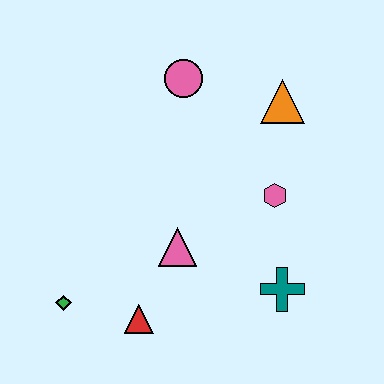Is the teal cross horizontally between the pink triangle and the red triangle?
No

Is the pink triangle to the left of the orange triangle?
Yes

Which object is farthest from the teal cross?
The pink circle is farthest from the teal cross.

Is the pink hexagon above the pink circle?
No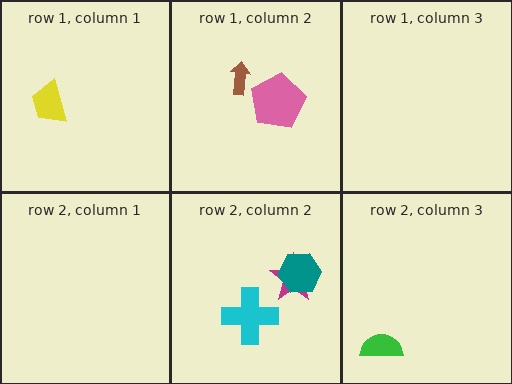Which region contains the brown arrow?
The row 1, column 2 region.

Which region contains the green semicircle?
The row 2, column 3 region.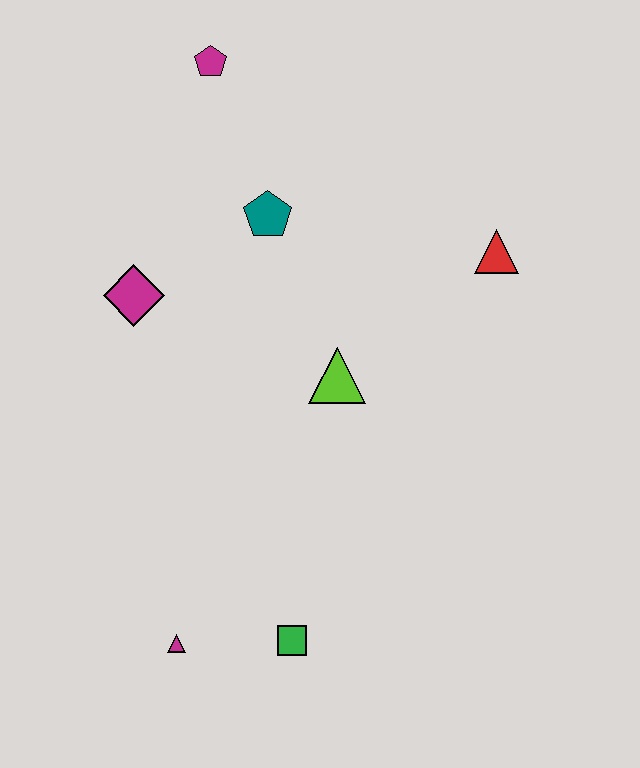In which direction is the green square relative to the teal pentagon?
The green square is below the teal pentagon.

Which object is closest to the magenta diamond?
The teal pentagon is closest to the magenta diamond.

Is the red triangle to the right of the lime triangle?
Yes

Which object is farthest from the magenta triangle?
The magenta pentagon is farthest from the magenta triangle.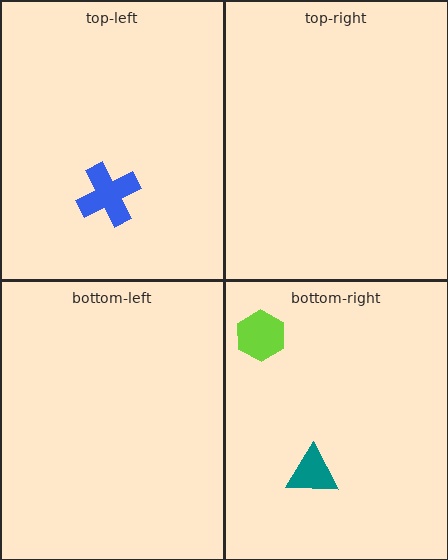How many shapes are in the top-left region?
1.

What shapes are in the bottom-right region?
The teal triangle, the lime hexagon.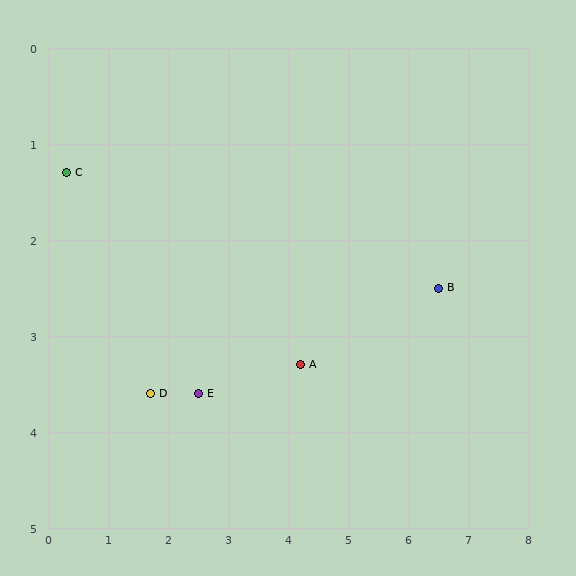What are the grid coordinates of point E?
Point E is at approximately (2.5, 3.6).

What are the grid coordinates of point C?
Point C is at approximately (0.3, 1.3).